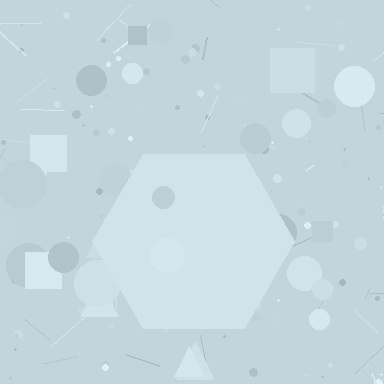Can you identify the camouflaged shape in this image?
The camouflaged shape is a hexagon.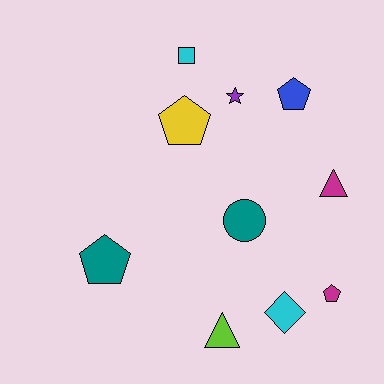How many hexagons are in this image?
There are no hexagons.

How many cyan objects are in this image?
There are 2 cyan objects.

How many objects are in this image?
There are 10 objects.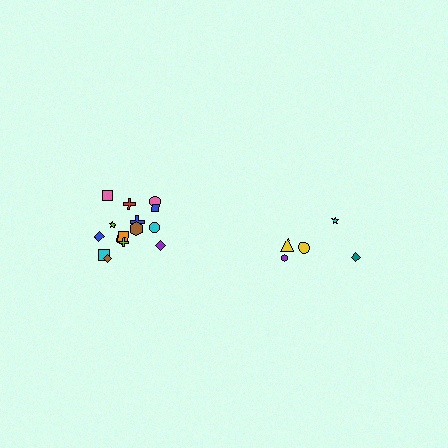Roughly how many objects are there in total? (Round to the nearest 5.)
Roughly 20 objects in total.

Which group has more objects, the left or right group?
The left group.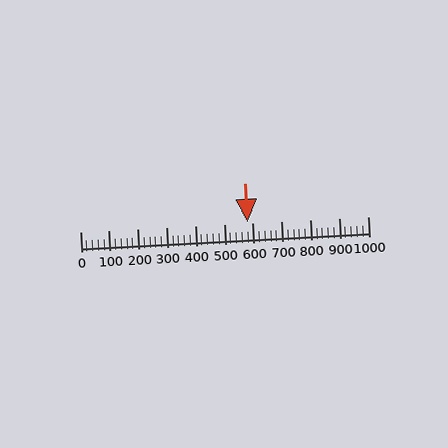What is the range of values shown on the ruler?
The ruler shows values from 0 to 1000.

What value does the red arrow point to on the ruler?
The red arrow points to approximately 580.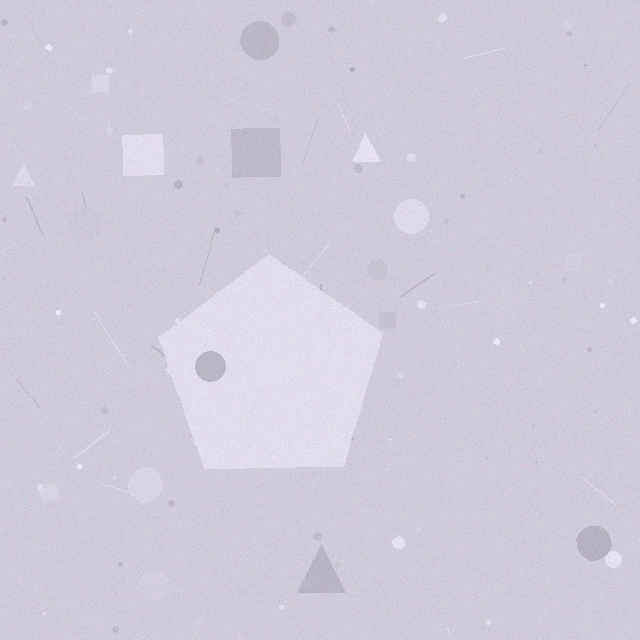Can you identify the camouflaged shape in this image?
The camouflaged shape is a pentagon.